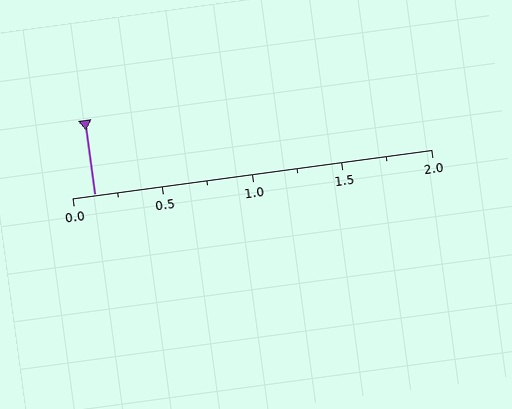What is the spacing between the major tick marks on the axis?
The major ticks are spaced 0.5 apart.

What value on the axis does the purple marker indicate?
The marker indicates approximately 0.12.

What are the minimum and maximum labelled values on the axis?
The axis runs from 0.0 to 2.0.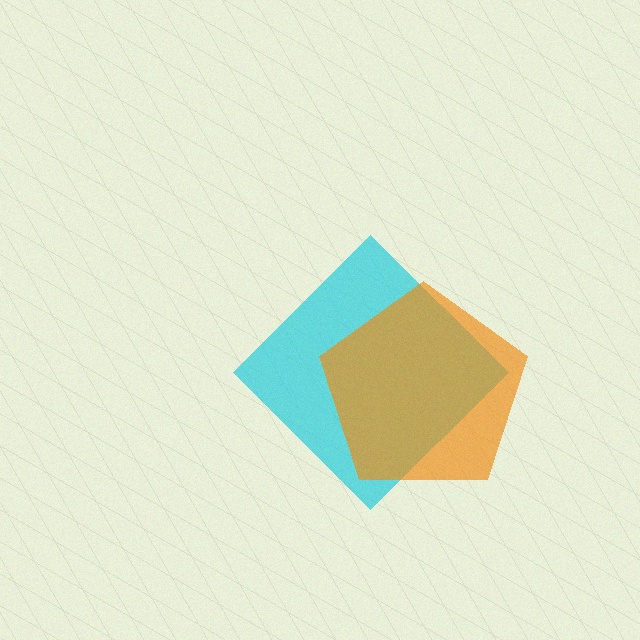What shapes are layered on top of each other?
The layered shapes are: a cyan diamond, an orange pentagon.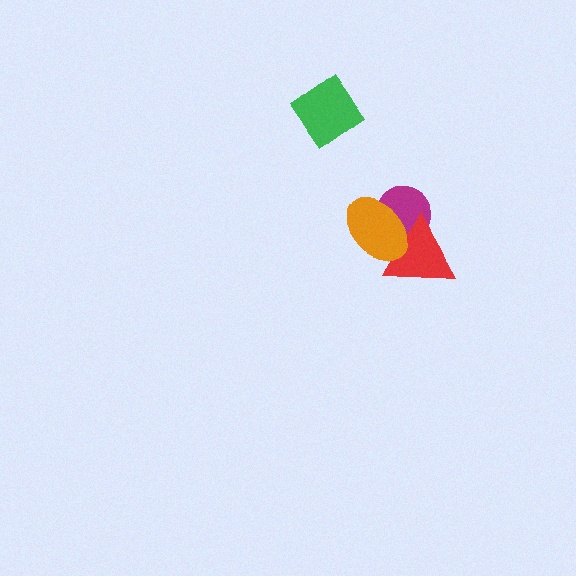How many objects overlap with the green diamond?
0 objects overlap with the green diamond.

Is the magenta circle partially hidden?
Yes, it is partially covered by another shape.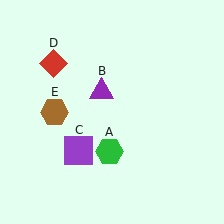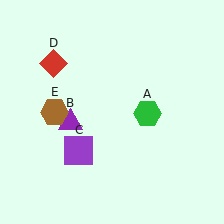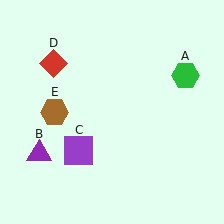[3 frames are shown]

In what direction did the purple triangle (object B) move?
The purple triangle (object B) moved down and to the left.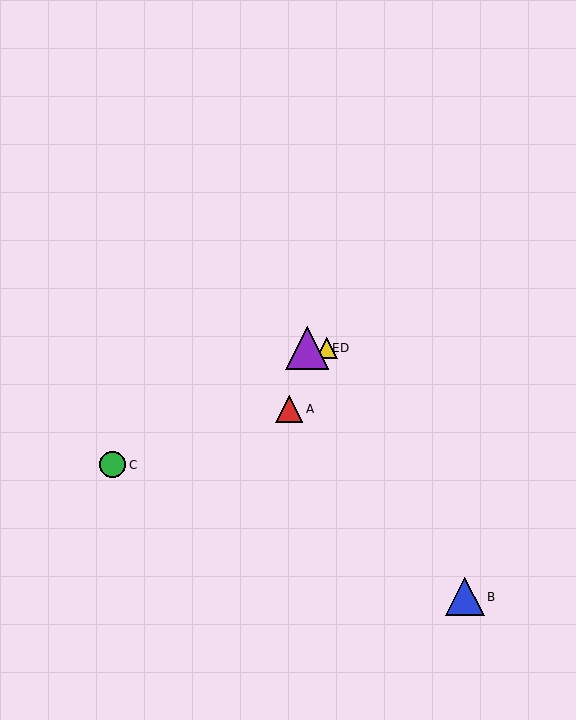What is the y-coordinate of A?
Object A is at y≈409.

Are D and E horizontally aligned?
Yes, both are at y≈348.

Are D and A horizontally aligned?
No, D is at y≈348 and A is at y≈409.